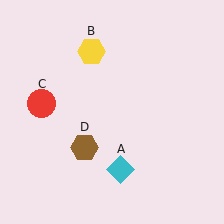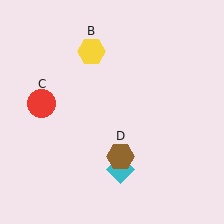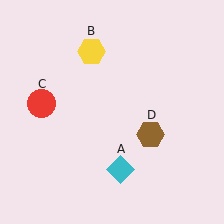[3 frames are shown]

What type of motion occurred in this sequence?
The brown hexagon (object D) rotated counterclockwise around the center of the scene.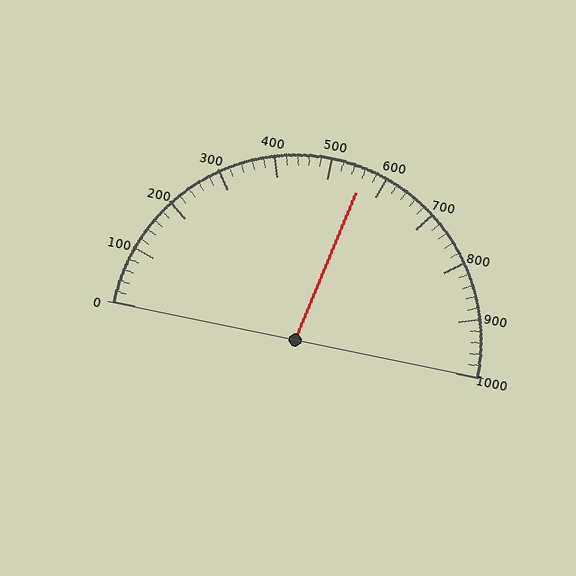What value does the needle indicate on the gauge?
The needle indicates approximately 560.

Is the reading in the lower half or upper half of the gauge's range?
The reading is in the upper half of the range (0 to 1000).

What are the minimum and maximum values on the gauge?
The gauge ranges from 0 to 1000.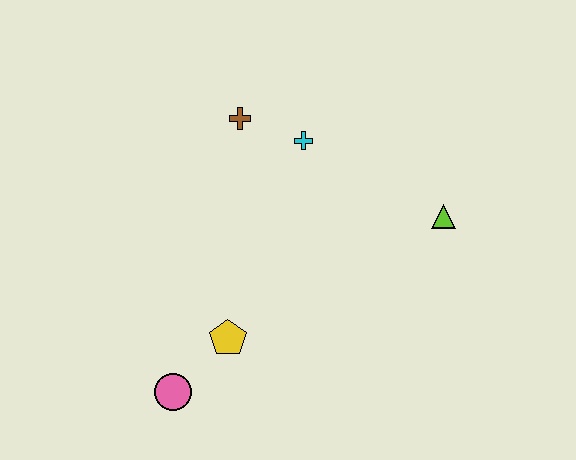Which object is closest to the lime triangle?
The cyan cross is closest to the lime triangle.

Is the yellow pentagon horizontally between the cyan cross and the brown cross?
No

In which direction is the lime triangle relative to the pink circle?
The lime triangle is to the right of the pink circle.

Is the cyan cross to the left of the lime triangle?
Yes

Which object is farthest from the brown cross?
The pink circle is farthest from the brown cross.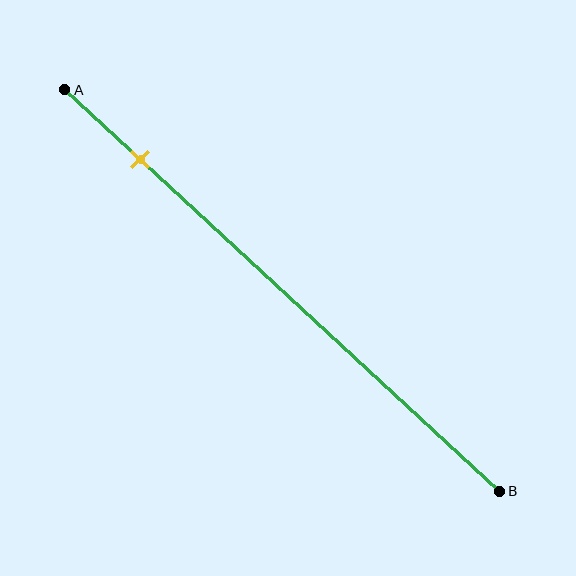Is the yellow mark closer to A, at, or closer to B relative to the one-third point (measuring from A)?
The yellow mark is closer to point A than the one-third point of segment AB.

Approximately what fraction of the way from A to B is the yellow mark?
The yellow mark is approximately 15% of the way from A to B.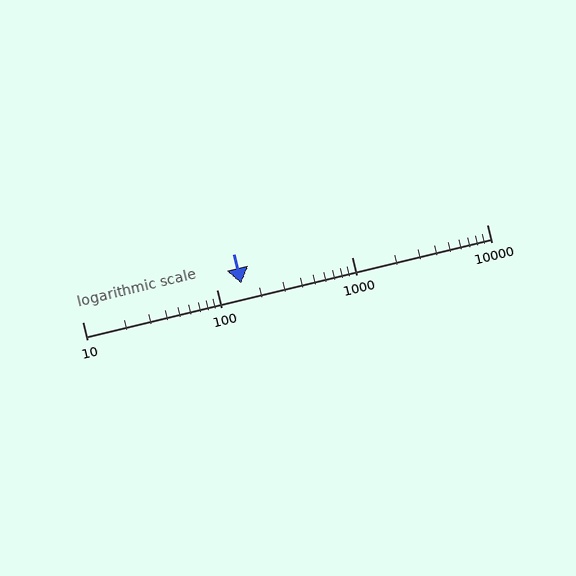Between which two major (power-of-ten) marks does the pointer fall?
The pointer is between 100 and 1000.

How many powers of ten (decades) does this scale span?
The scale spans 3 decades, from 10 to 10000.